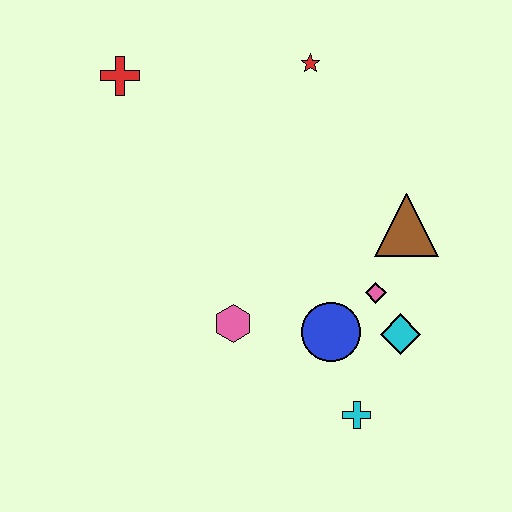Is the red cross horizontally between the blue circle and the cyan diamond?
No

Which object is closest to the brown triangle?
The pink diamond is closest to the brown triangle.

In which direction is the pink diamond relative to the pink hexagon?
The pink diamond is to the right of the pink hexagon.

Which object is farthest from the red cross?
The cyan cross is farthest from the red cross.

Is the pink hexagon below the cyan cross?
No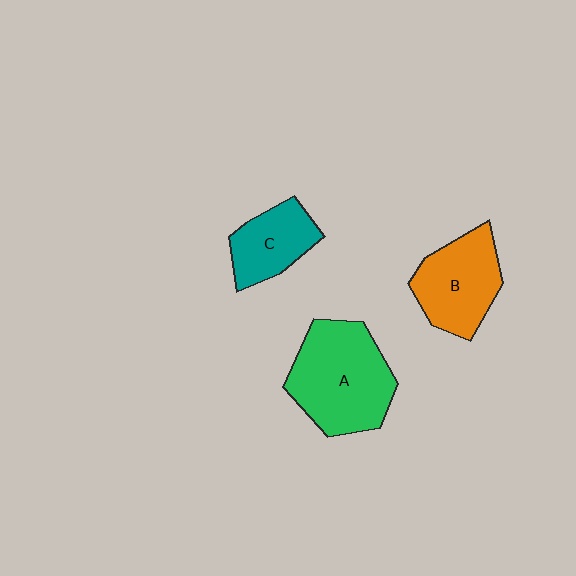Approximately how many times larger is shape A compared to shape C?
Approximately 1.8 times.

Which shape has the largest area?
Shape A (green).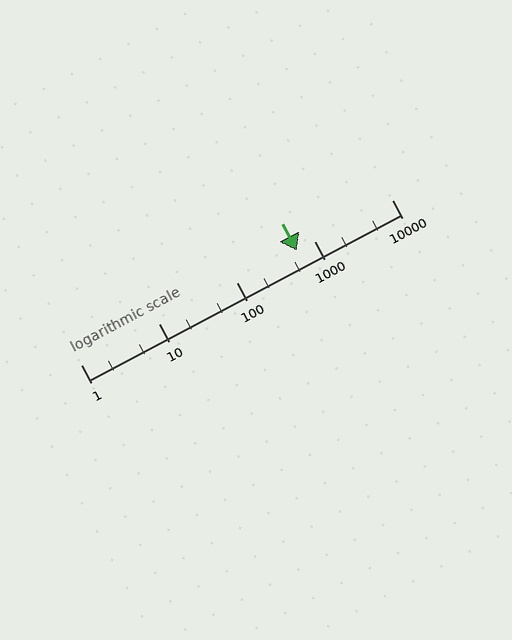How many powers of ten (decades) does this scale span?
The scale spans 4 decades, from 1 to 10000.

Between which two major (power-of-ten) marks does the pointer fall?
The pointer is between 100 and 1000.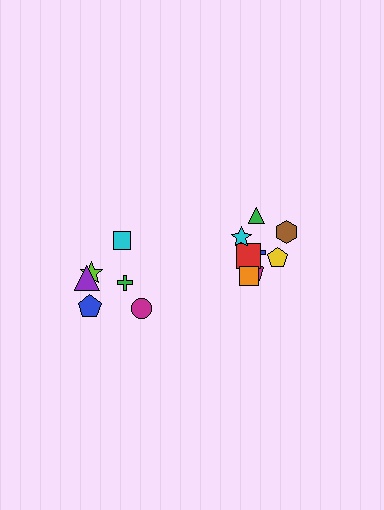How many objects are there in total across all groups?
There are 14 objects.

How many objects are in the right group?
There are 8 objects.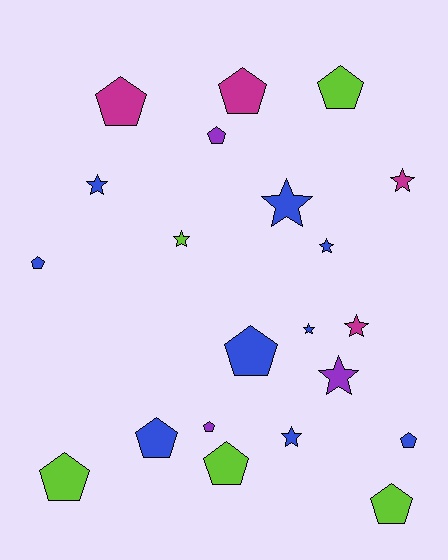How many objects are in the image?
There are 21 objects.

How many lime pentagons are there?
There are 4 lime pentagons.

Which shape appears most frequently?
Pentagon, with 12 objects.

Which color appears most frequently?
Blue, with 9 objects.